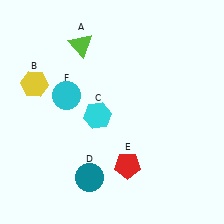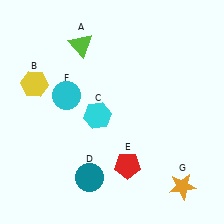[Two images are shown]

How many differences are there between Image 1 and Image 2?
There is 1 difference between the two images.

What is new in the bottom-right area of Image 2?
An orange star (G) was added in the bottom-right area of Image 2.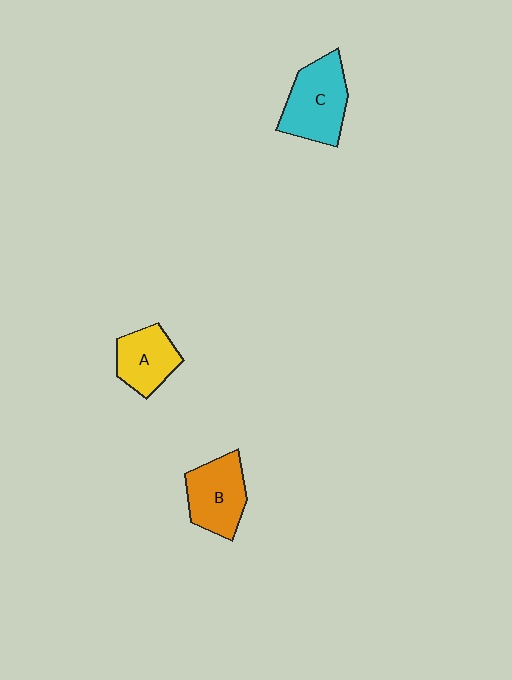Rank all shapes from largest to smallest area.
From largest to smallest: C (cyan), B (orange), A (yellow).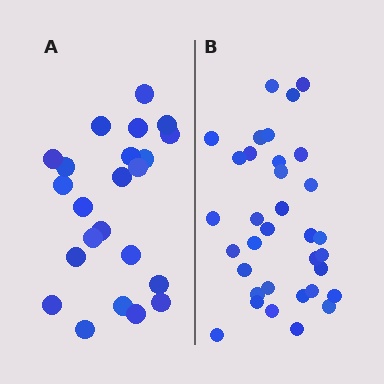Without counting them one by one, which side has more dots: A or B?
Region B (the right region) has more dots.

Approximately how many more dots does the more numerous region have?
Region B has roughly 12 or so more dots than region A.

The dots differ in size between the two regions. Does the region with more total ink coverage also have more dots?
No. Region A has more total ink coverage because its dots are larger, but region B actually contains more individual dots. Total area can be misleading — the number of items is what matters here.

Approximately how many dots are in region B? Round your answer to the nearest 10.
About 30 dots. (The exact count is 34, which rounds to 30.)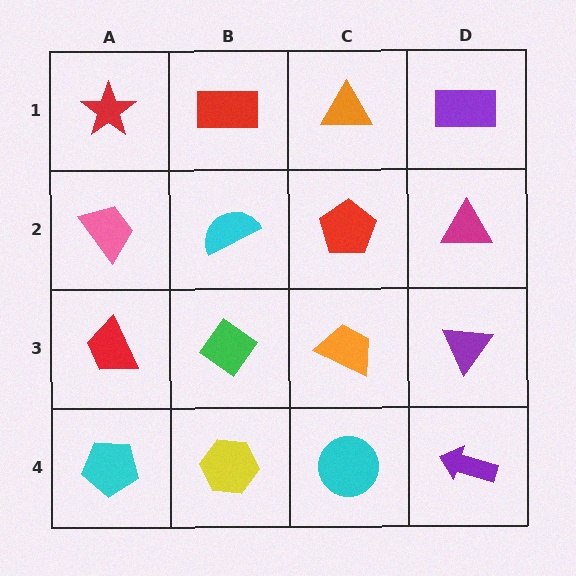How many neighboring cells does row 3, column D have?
3.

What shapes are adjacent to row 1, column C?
A red pentagon (row 2, column C), a red rectangle (row 1, column B), a purple rectangle (row 1, column D).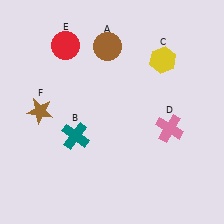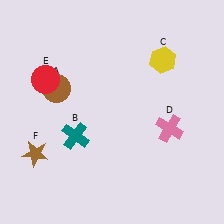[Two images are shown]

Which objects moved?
The objects that moved are: the brown circle (A), the red circle (E), the brown star (F).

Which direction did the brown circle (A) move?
The brown circle (A) moved left.